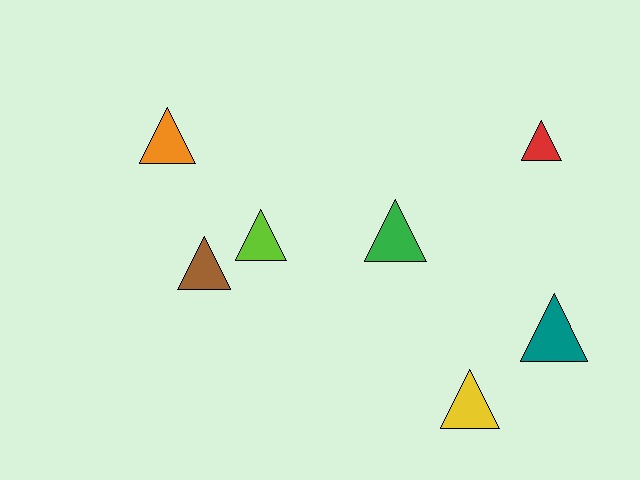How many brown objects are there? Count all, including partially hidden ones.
There is 1 brown object.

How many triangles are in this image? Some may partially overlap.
There are 7 triangles.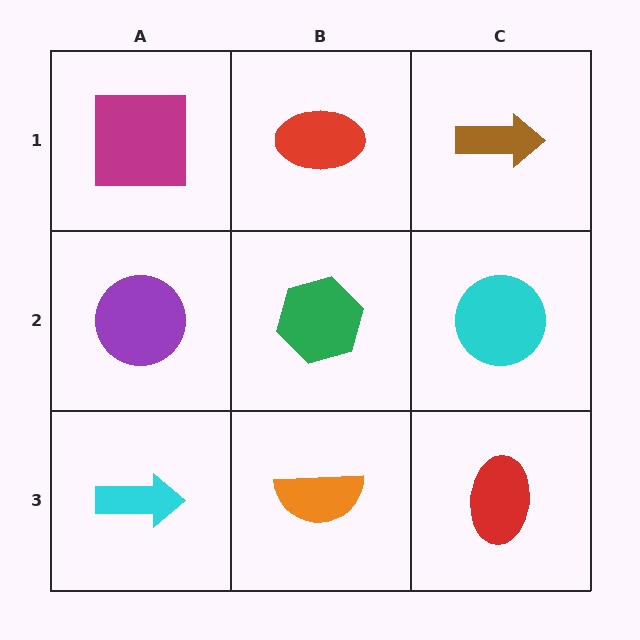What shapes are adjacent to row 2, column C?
A brown arrow (row 1, column C), a red ellipse (row 3, column C), a green hexagon (row 2, column B).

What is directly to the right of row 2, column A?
A green hexagon.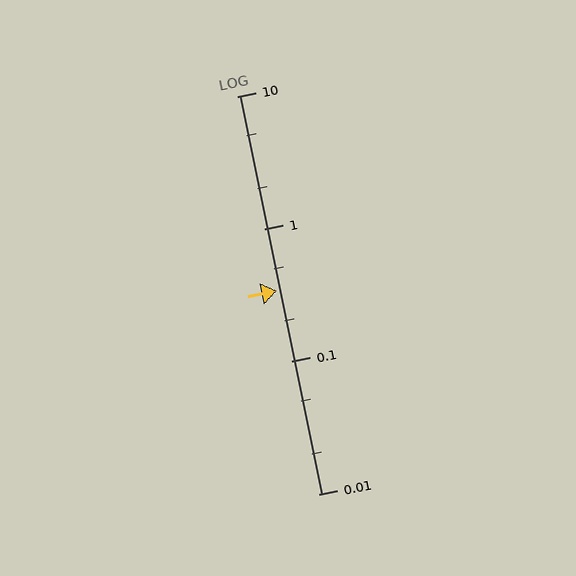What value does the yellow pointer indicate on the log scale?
The pointer indicates approximately 0.34.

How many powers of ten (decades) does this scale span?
The scale spans 3 decades, from 0.01 to 10.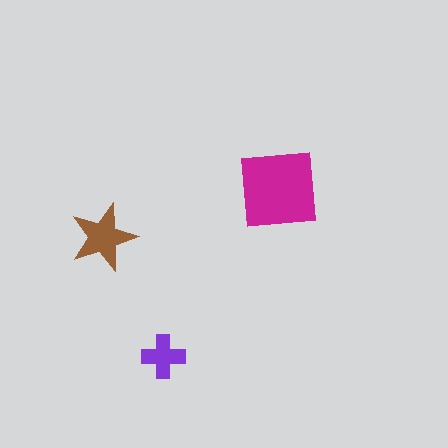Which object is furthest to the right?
The magenta square is rightmost.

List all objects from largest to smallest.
The magenta square, the brown star, the purple cross.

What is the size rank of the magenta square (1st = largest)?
1st.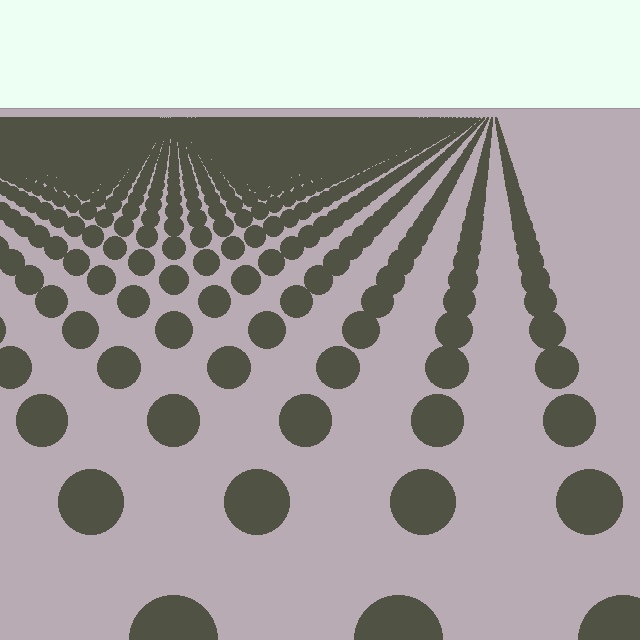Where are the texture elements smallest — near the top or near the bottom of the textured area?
Near the top.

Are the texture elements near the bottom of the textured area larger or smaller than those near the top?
Larger. Near the bottom, elements are closer to the viewer and appear at a bigger on-screen size.